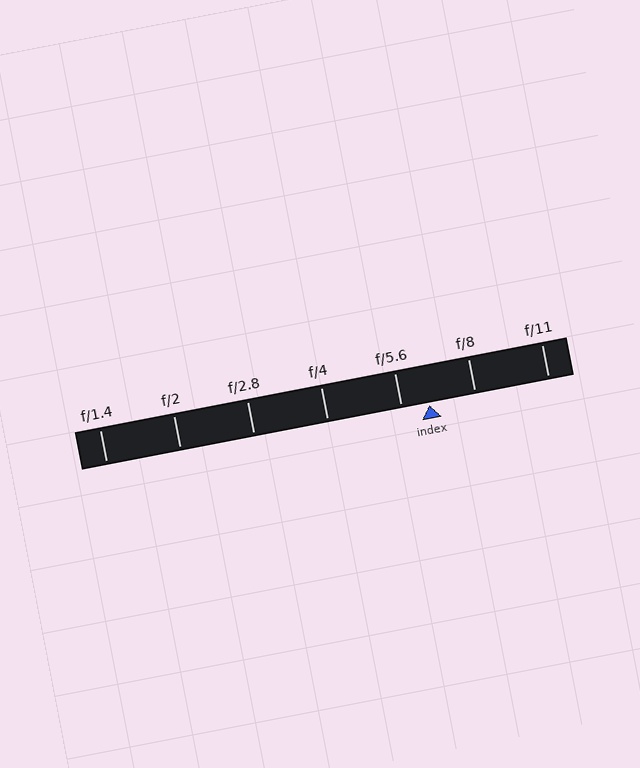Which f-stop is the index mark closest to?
The index mark is closest to f/5.6.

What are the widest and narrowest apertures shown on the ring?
The widest aperture shown is f/1.4 and the narrowest is f/11.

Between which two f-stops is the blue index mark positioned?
The index mark is between f/5.6 and f/8.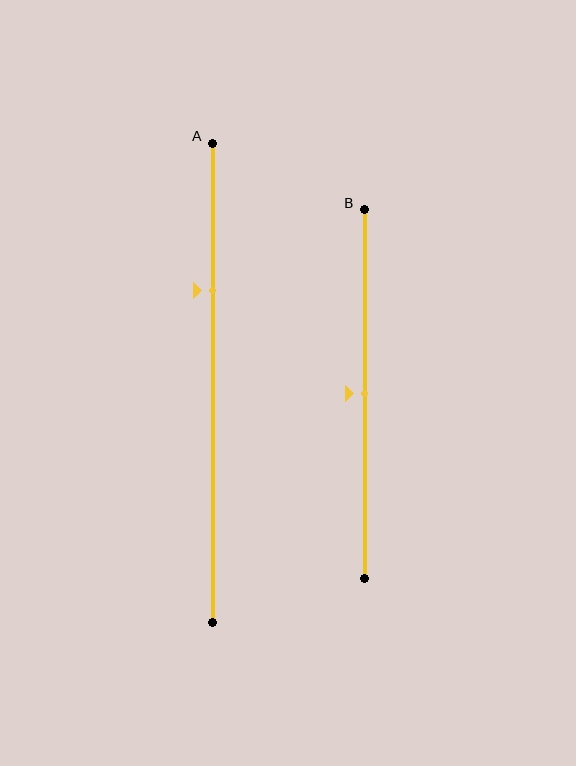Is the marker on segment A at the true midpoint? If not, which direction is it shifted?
No, the marker on segment A is shifted upward by about 19% of the segment length.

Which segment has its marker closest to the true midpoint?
Segment B has its marker closest to the true midpoint.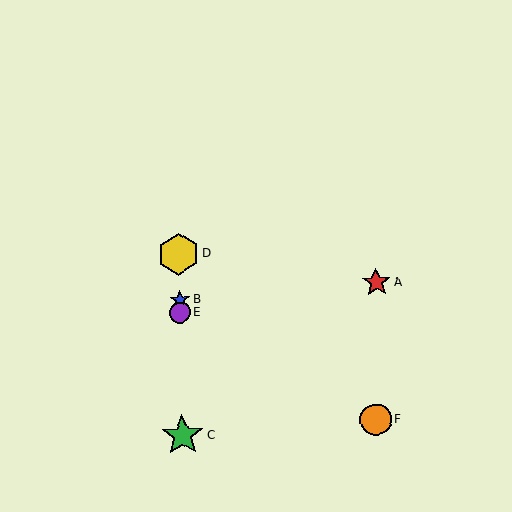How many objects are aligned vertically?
4 objects (B, C, D, E) are aligned vertically.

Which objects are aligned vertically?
Objects B, C, D, E are aligned vertically.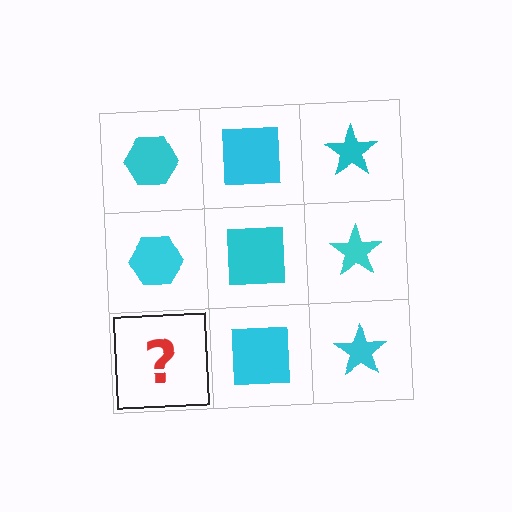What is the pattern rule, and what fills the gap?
The rule is that each column has a consistent shape. The gap should be filled with a cyan hexagon.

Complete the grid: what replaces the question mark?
The question mark should be replaced with a cyan hexagon.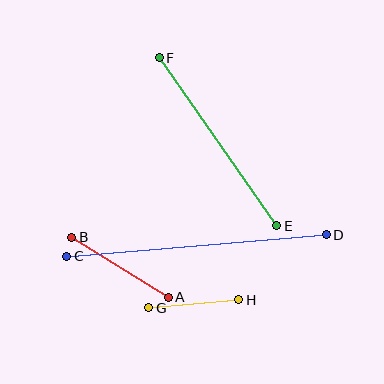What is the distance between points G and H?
The distance is approximately 90 pixels.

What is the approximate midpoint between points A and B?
The midpoint is at approximately (120, 267) pixels.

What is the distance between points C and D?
The distance is approximately 260 pixels.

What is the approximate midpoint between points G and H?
The midpoint is at approximately (194, 304) pixels.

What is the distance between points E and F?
The distance is approximately 205 pixels.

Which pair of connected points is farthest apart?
Points C and D are farthest apart.